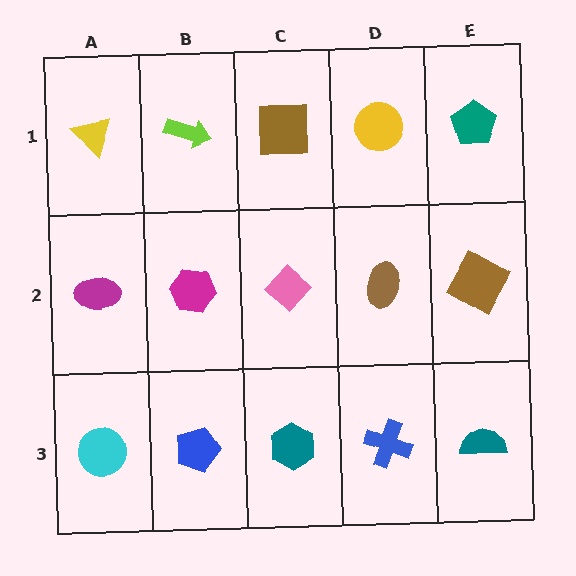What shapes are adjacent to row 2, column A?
A yellow triangle (row 1, column A), a cyan circle (row 3, column A), a magenta hexagon (row 2, column B).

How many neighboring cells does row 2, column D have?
4.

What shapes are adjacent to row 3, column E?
A brown square (row 2, column E), a blue cross (row 3, column D).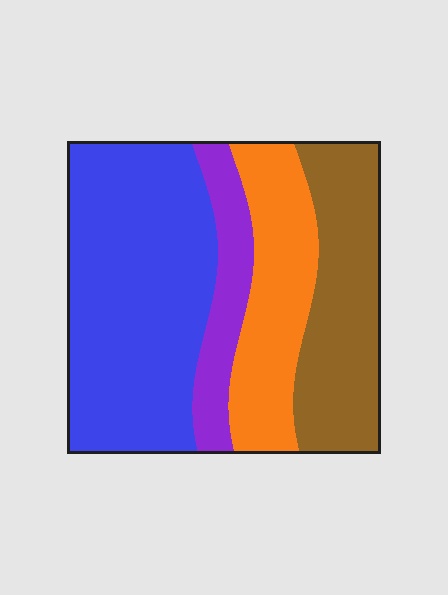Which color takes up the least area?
Purple, at roughly 10%.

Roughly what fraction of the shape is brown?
Brown takes up between a sixth and a third of the shape.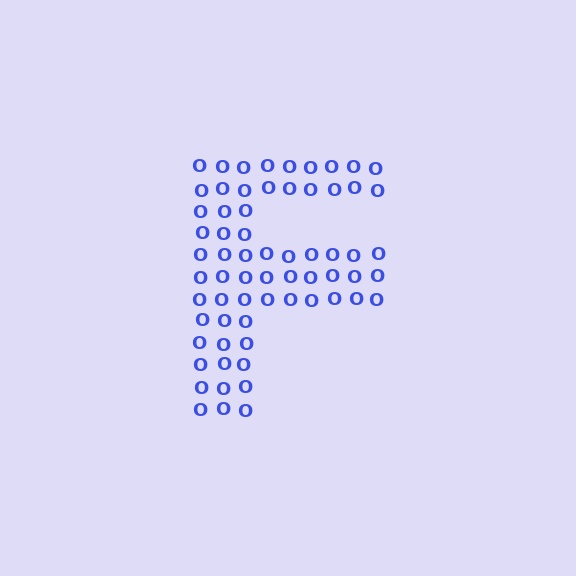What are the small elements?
The small elements are letter O's.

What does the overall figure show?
The overall figure shows the letter F.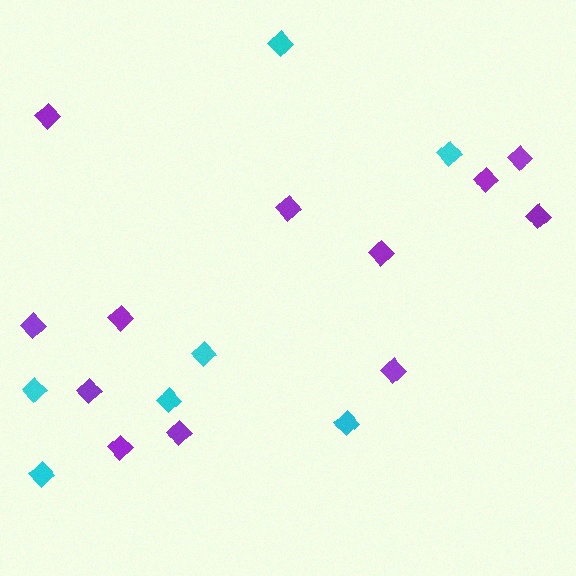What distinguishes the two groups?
There are 2 groups: one group of purple diamonds (12) and one group of cyan diamonds (7).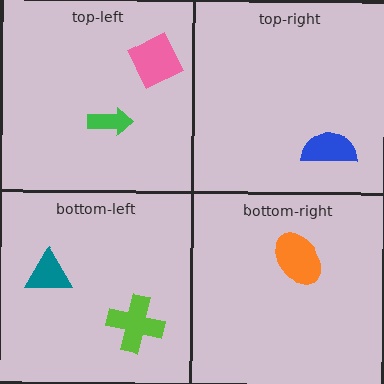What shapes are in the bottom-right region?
The orange ellipse.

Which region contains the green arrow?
The top-left region.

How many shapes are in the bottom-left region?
2.